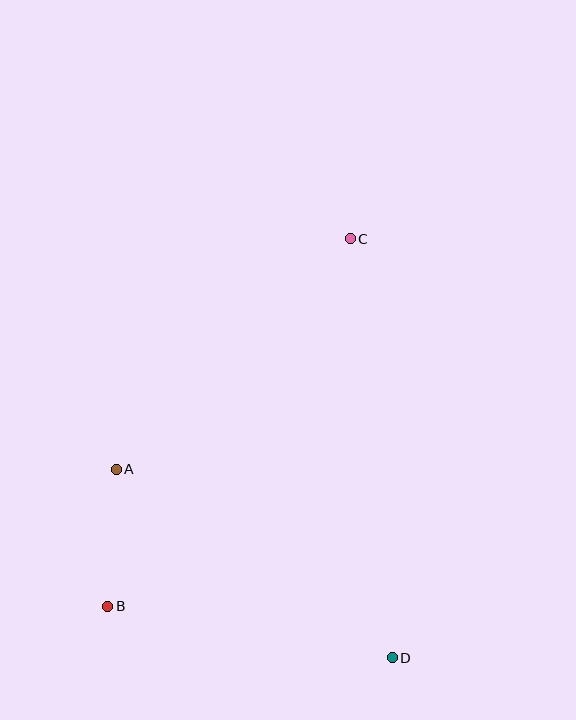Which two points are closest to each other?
Points A and B are closest to each other.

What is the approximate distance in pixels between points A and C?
The distance between A and C is approximately 329 pixels.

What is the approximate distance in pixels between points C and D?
The distance between C and D is approximately 421 pixels.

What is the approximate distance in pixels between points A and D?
The distance between A and D is approximately 334 pixels.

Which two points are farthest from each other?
Points B and C are farthest from each other.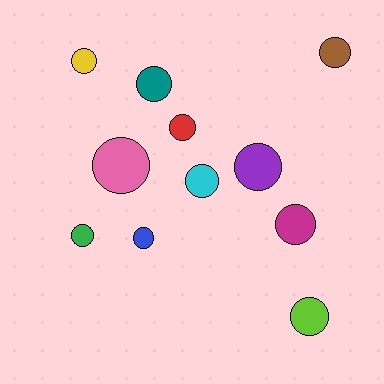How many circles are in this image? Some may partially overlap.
There are 11 circles.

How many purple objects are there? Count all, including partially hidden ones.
There is 1 purple object.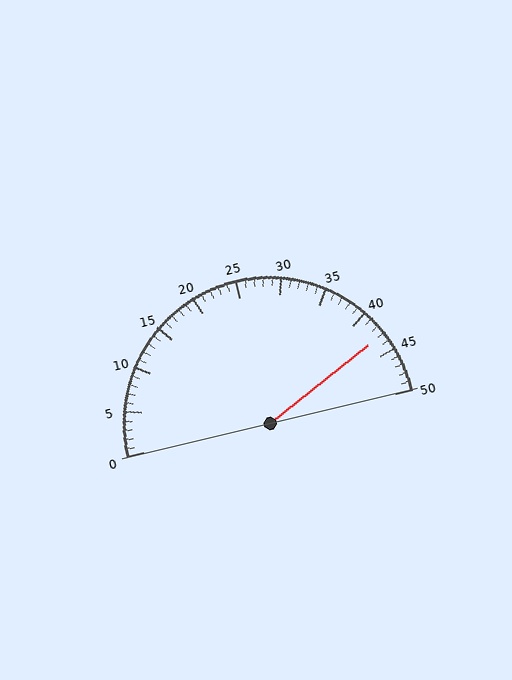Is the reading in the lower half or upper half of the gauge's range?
The reading is in the upper half of the range (0 to 50).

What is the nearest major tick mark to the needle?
The nearest major tick mark is 45.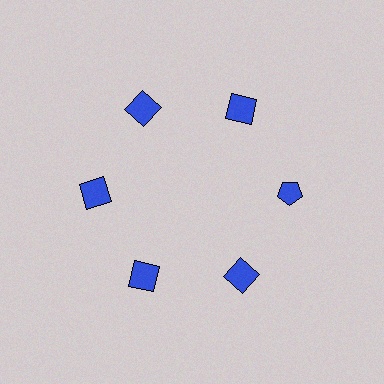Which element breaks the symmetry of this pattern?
The blue pentagon at roughly the 3 o'clock position breaks the symmetry. All other shapes are blue squares.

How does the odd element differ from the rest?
It has a different shape: pentagon instead of square.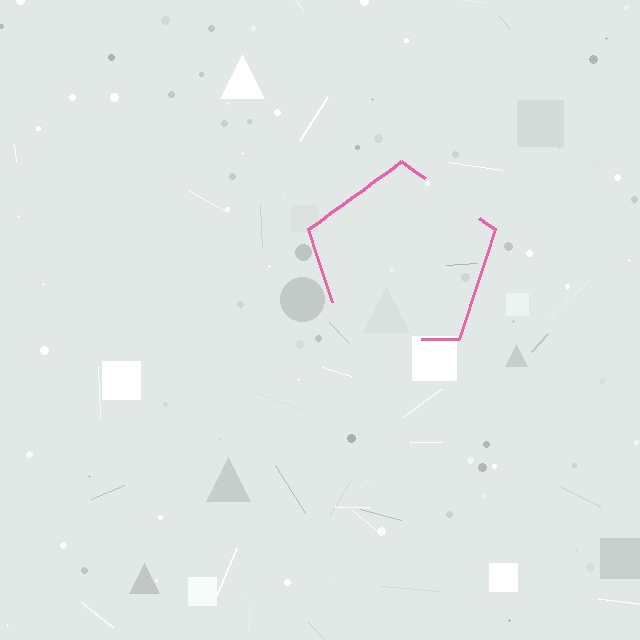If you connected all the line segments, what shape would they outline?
They would outline a pentagon.